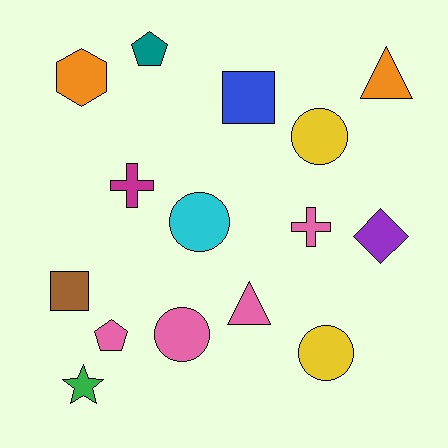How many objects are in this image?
There are 15 objects.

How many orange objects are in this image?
There are 2 orange objects.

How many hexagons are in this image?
There is 1 hexagon.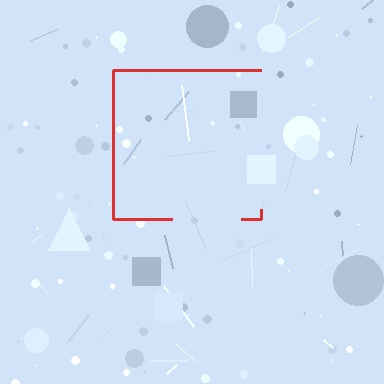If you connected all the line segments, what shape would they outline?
They would outline a square.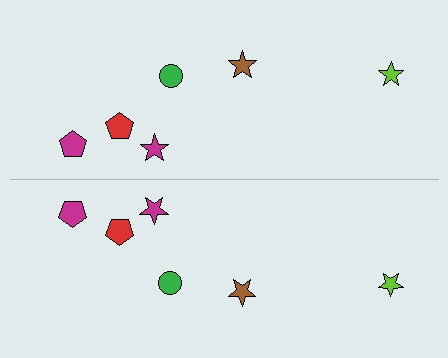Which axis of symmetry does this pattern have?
The pattern has a horizontal axis of symmetry running through the center of the image.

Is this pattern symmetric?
Yes, this pattern has bilateral (reflection) symmetry.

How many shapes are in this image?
There are 12 shapes in this image.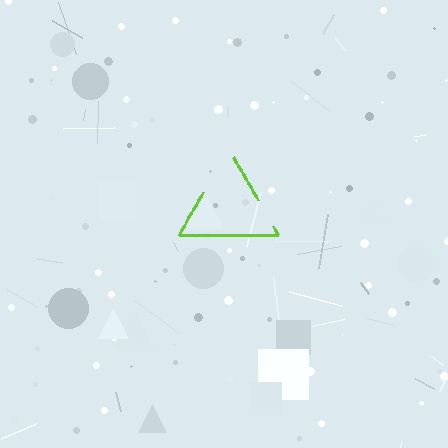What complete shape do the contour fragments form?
The contour fragments form a triangle.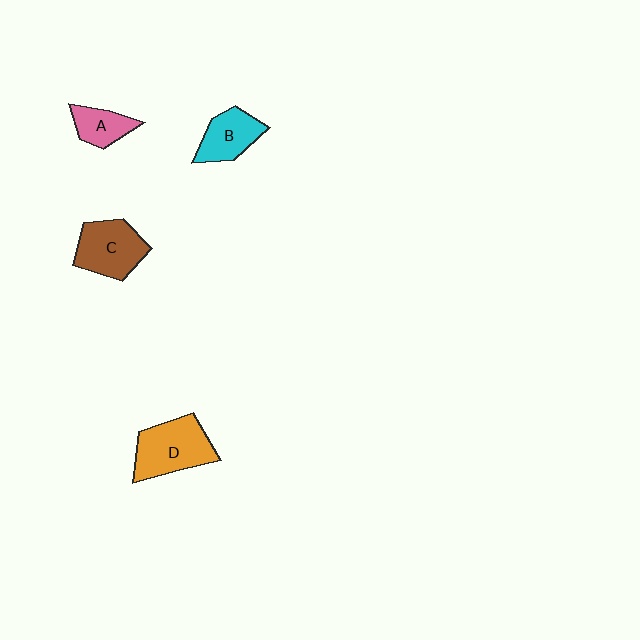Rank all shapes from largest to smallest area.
From largest to smallest: D (orange), C (brown), B (cyan), A (pink).